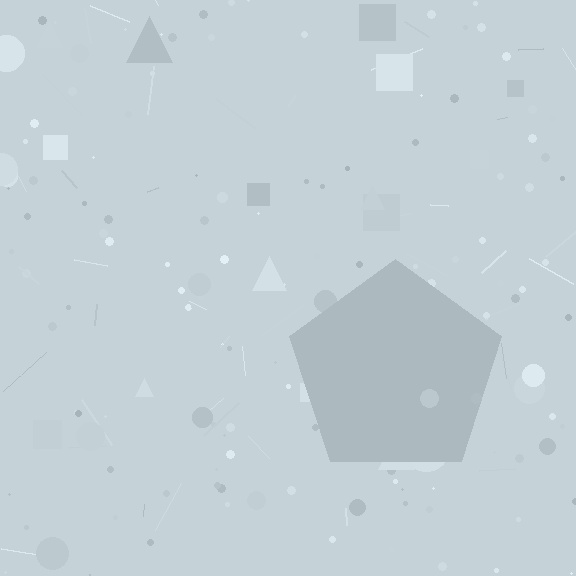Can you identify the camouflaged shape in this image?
The camouflaged shape is a pentagon.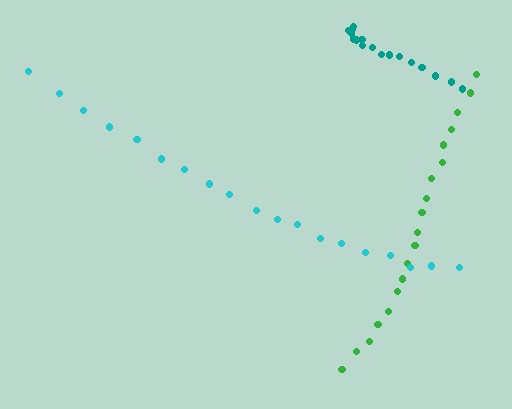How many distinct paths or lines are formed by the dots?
There are 3 distinct paths.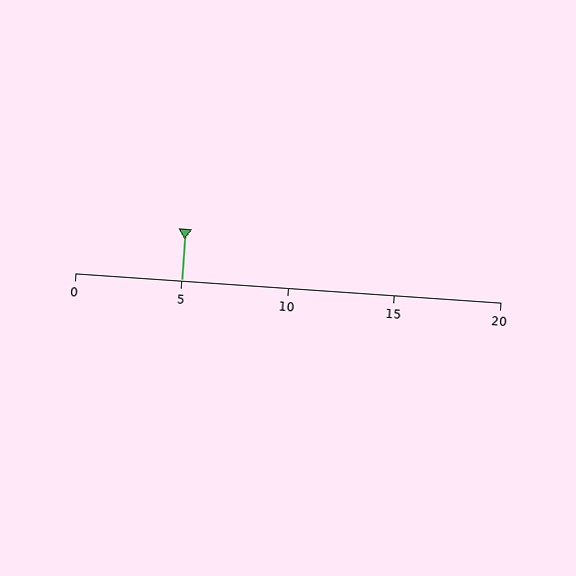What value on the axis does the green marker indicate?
The marker indicates approximately 5.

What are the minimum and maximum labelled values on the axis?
The axis runs from 0 to 20.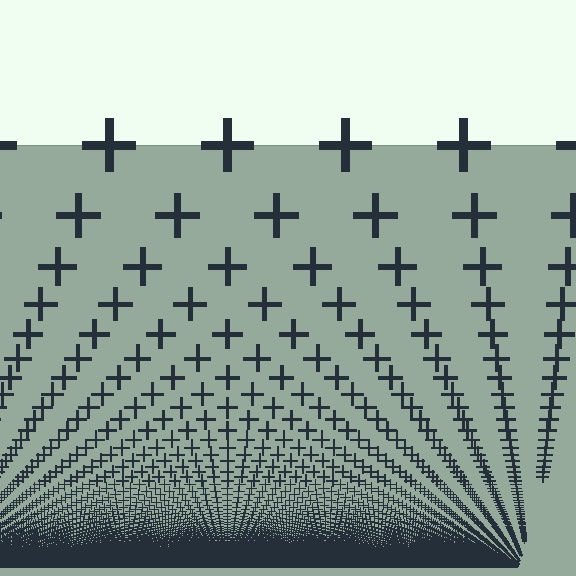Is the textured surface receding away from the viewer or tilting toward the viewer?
The surface appears to tilt toward the viewer. Texture elements get larger and sparser toward the top.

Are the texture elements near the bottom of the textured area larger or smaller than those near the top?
Smaller. The gradient is inverted — elements near the bottom are smaller and denser.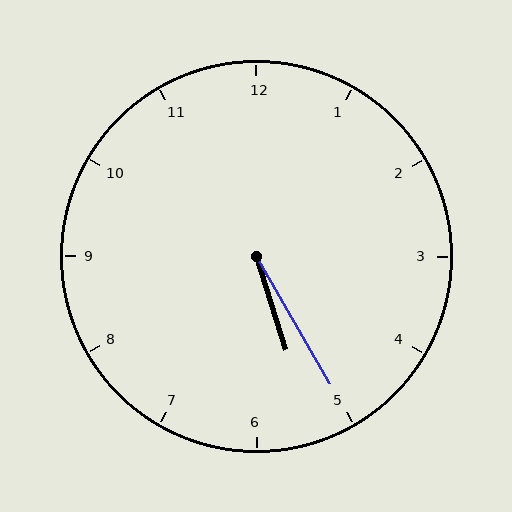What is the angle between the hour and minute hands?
Approximately 12 degrees.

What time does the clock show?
5:25.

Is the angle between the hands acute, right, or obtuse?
It is acute.